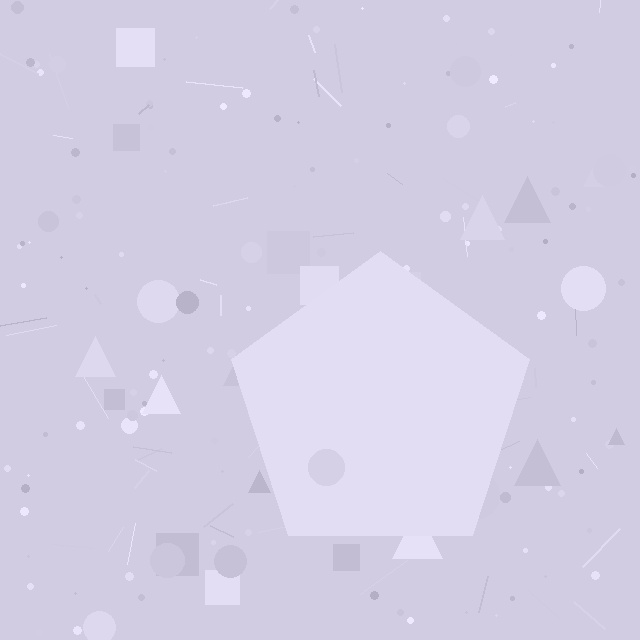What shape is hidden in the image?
A pentagon is hidden in the image.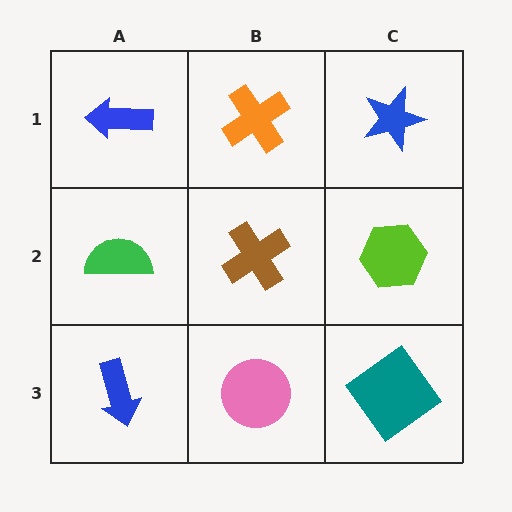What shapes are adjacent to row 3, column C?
A lime hexagon (row 2, column C), a pink circle (row 3, column B).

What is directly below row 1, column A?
A green semicircle.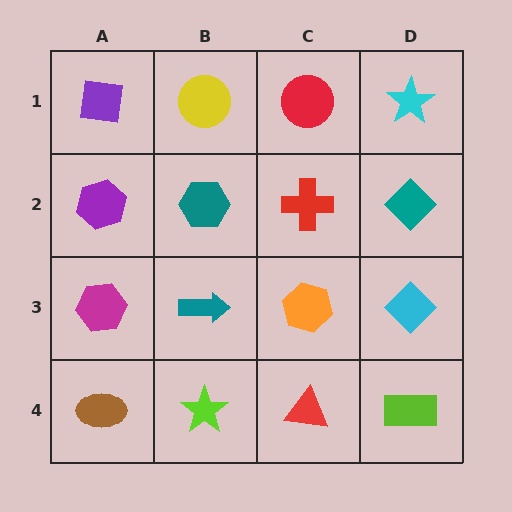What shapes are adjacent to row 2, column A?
A purple square (row 1, column A), a magenta hexagon (row 3, column A), a teal hexagon (row 2, column B).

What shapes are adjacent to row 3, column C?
A red cross (row 2, column C), a red triangle (row 4, column C), a teal arrow (row 3, column B), a cyan diamond (row 3, column D).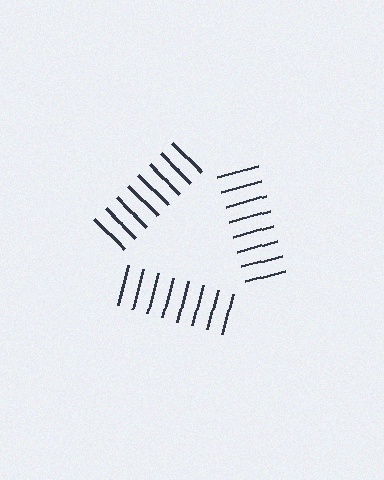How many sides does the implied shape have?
3 sides — the line-ends trace a triangle.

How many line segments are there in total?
24 — 8 along each of the 3 edges.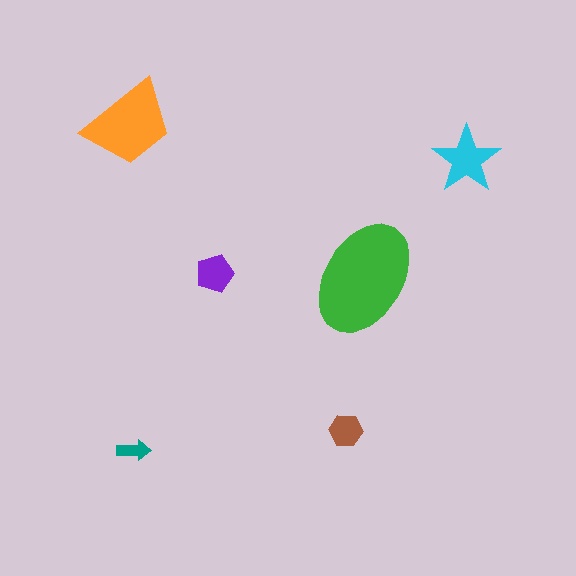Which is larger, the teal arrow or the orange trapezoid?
The orange trapezoid.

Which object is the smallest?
The teal arrow.